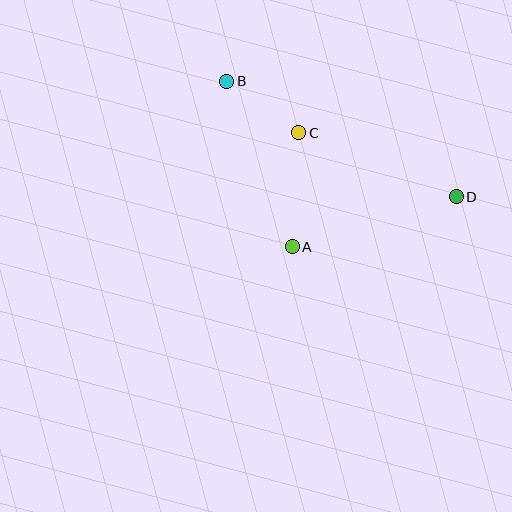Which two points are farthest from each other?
Points B and D are farthest from each other.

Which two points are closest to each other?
Points B and C are closest to each other.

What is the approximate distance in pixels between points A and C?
The distance between A and C is approximately 114 pixels.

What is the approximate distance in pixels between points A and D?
The distance between A and D is approximately 172 pixels.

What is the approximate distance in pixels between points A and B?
The distance between A and B is approximately 178 pixels.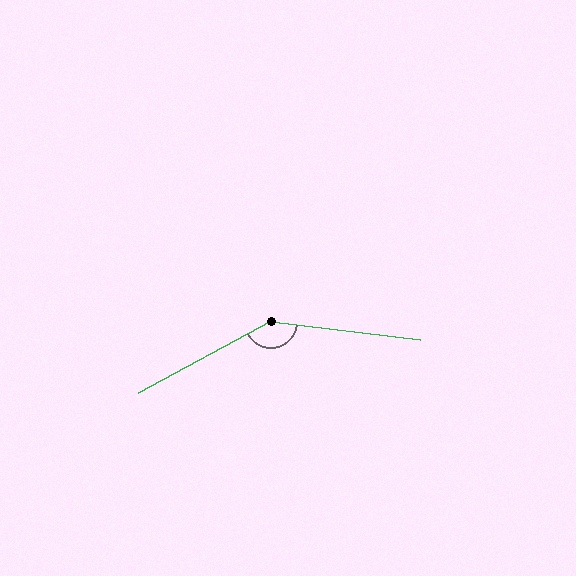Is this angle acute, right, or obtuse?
It is obtuse.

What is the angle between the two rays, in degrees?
Approximately 145 degrees.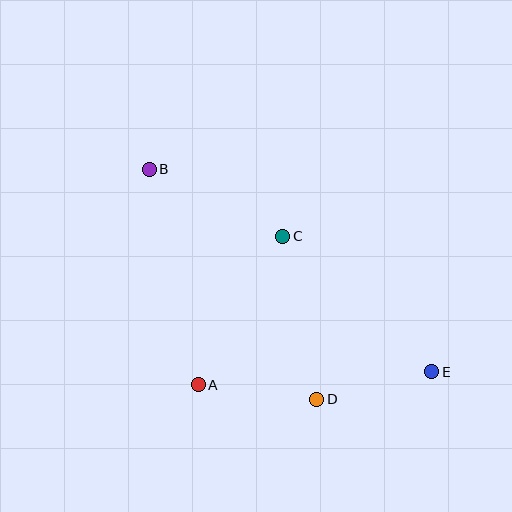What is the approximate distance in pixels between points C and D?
The distance between C and D is approximately 167 pixels.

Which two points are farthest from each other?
Points B and E are farthest from each other.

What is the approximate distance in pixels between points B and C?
The distance between B and C is approximately 149 pixels.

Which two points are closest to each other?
Points D and E are closest to each other.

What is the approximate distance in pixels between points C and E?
The distance between C and E is approximately 201 pixels.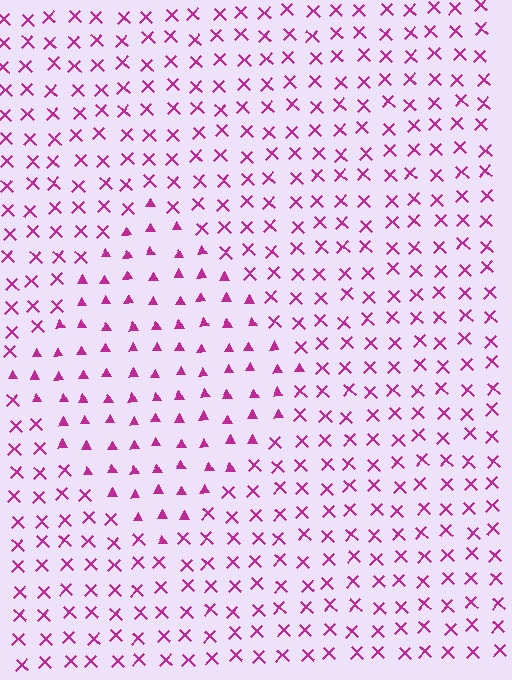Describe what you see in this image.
The image is filled with small magenta elements arranged in a uniform grid. A diamond-shaped region contains triangles, while the surrounding area contains X marks. The boundary is defined purely by the change in element shape.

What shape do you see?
I see a diamond.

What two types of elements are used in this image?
The image uses triangles inside the diamond region and X marks outside it.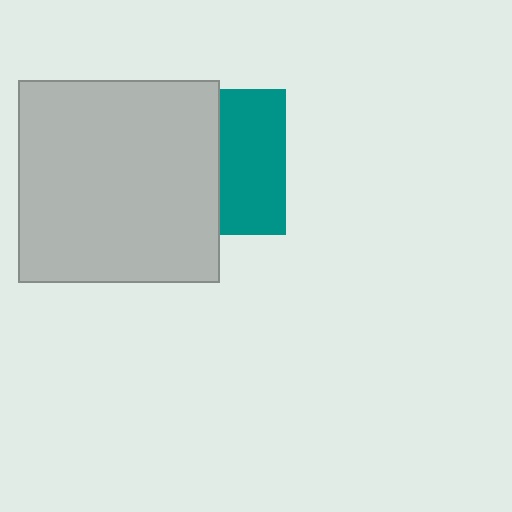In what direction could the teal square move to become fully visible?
The teal square could move right. That would shift it out from behind the light gray square entirely.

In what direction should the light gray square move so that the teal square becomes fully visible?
The light gray square should move left. That is the shortest direction to clear the overlap and leave the teal square fully visible.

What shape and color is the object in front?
The object in front is a light gray square.